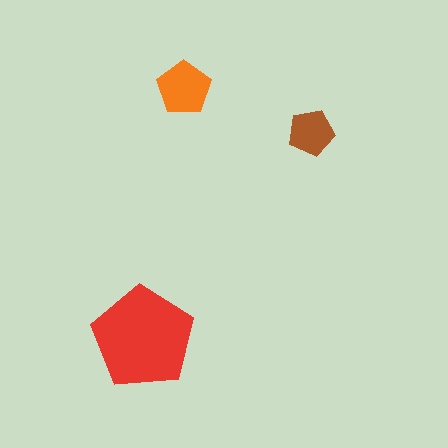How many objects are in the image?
There are 3 objects in the image.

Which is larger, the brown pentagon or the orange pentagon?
The orange one.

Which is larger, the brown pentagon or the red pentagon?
The red one.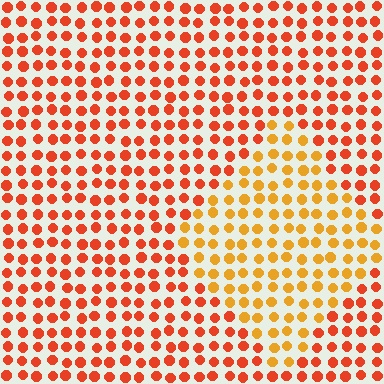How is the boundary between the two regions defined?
The boundary is defined purely by a slight shift in hue (about 30 degrees). Spacing, size, and orientation are identical on both sides.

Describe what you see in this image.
The image is filled with small red elements in a uniform arrangement. A diamond-shaped region is visible where the elements are tinted to a slightly different hue, forming a subtle color boundary.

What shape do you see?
I see a diamond.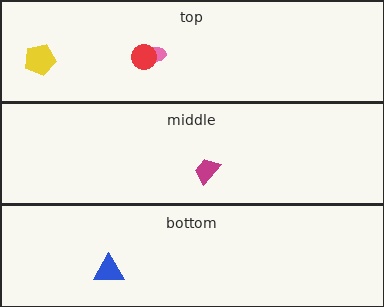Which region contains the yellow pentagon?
The top region.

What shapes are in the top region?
The pink ellipse, the yellow pentagon, the red circle.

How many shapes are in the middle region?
1.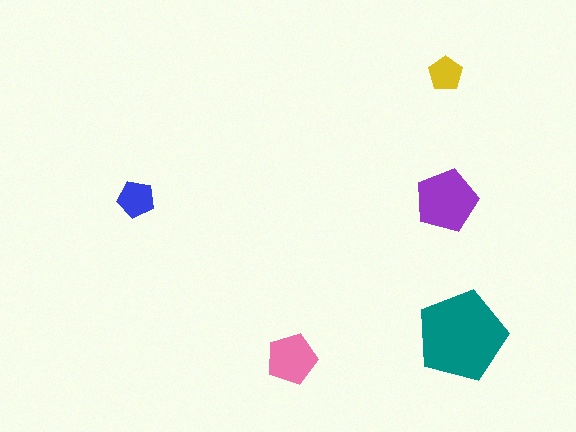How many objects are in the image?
There are 5 objects in the image.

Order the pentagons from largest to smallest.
the teal one, the purple one, the pink one, the blue one, the yellow one.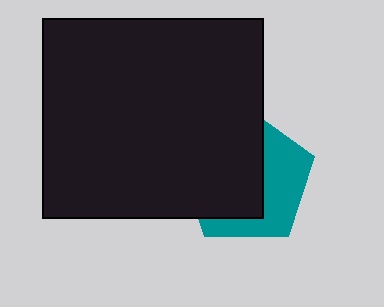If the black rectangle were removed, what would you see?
You would see the complete teal pentagon.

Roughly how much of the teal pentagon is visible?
A small part of it is visible (roughly 42%).